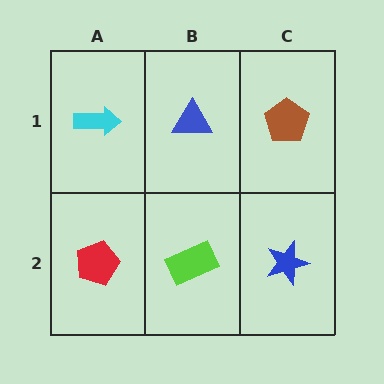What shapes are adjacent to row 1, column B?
A lime rectangle (row 2, column B), a cyan arrow (row 1, column A), a brown pentagon (row 1, column C).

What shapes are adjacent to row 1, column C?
A blue star (row 2, column C), a blue triangle (row 1, column B).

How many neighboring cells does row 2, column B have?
3.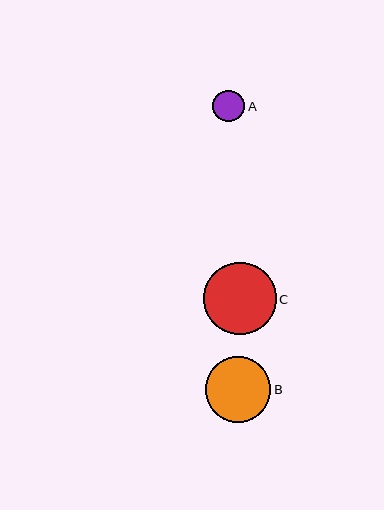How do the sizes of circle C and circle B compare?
Circle C and circle B are approximately the same size.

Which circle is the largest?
Circle C is the largest with a size of approximately 72 pixels.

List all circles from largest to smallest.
From largest to smallest: C, B, A.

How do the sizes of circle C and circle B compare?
Circle C and circle B are approximately the same size.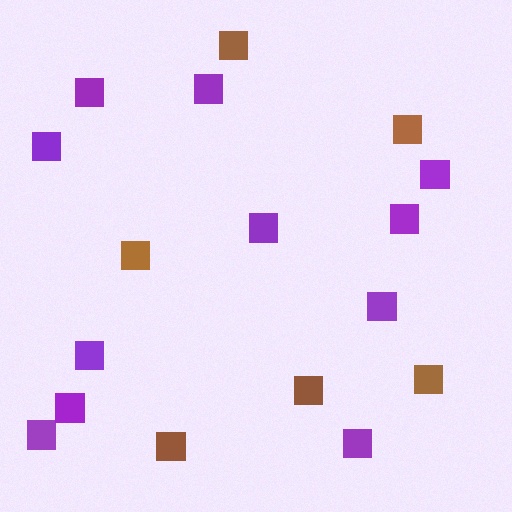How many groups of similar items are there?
There are 2 groups: one group of brown squares (6) and one group of purple squares (11).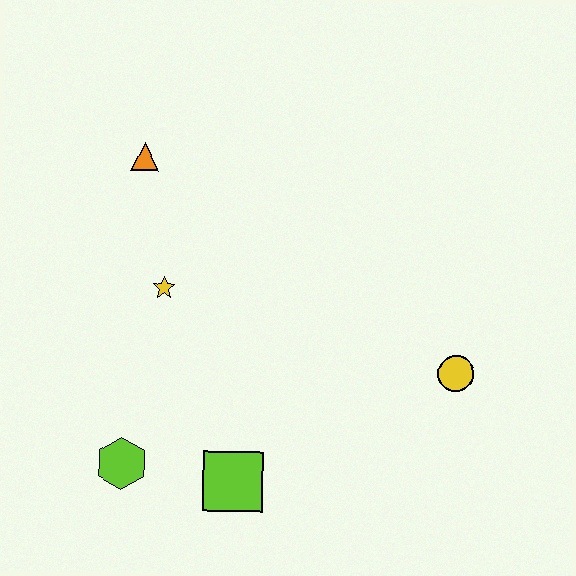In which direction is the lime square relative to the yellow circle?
The lime square is to the left of the yellow circle.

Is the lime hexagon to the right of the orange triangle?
No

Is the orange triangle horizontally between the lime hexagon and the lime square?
Yes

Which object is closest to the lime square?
The lime hexagon is closest to the lime square.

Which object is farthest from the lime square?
The orange triangle is farthest from the lime square.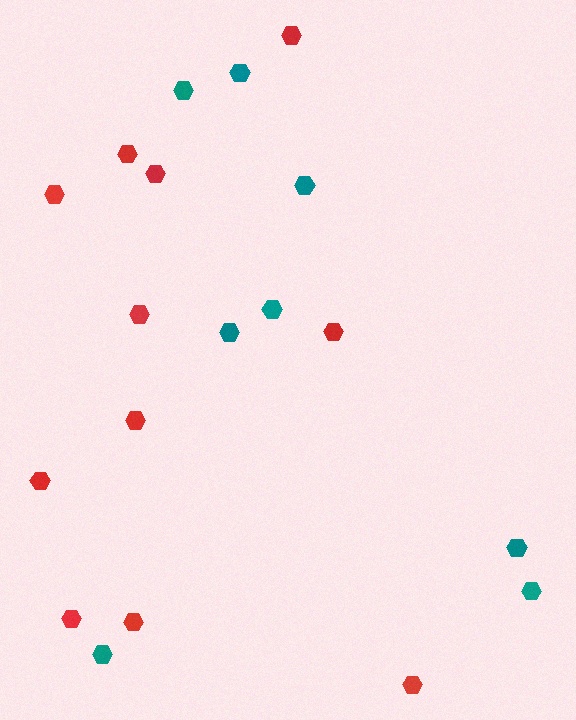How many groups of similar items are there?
There are 2 groups: one group of teal hexagons (8) and one group of red hexagons (11).